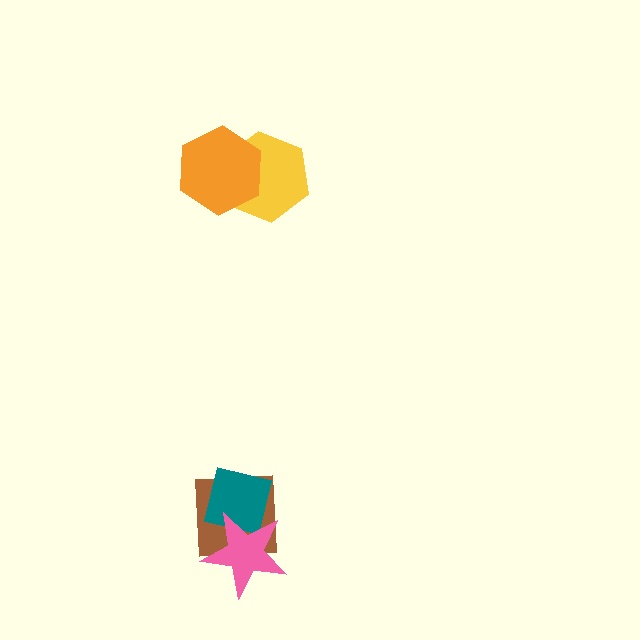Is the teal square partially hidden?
Yes, it is partially covered by another shape.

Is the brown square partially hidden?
Yes, it is partially covered by another shape.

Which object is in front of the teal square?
The pink star is in front of the teal square.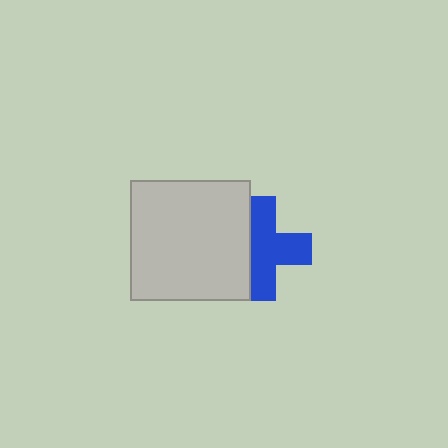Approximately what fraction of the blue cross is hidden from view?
Roughly 35% of the blue cross is hidden behind the light gray square.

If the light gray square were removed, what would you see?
You would see the complete blue cross.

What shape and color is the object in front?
The object in front is a light gray square.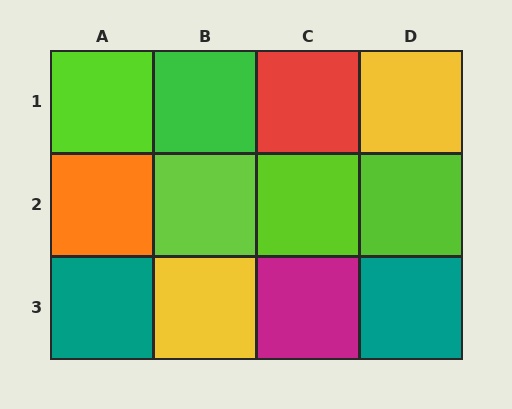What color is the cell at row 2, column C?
Lime.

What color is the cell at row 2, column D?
Lime.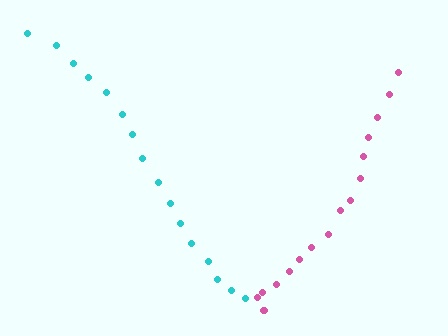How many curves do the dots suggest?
There are 2 distinct paths.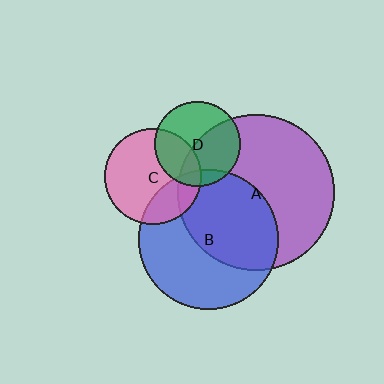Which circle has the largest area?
Circle A (purple).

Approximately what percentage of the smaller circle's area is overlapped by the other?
Approximately 30%.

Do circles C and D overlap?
Yes.